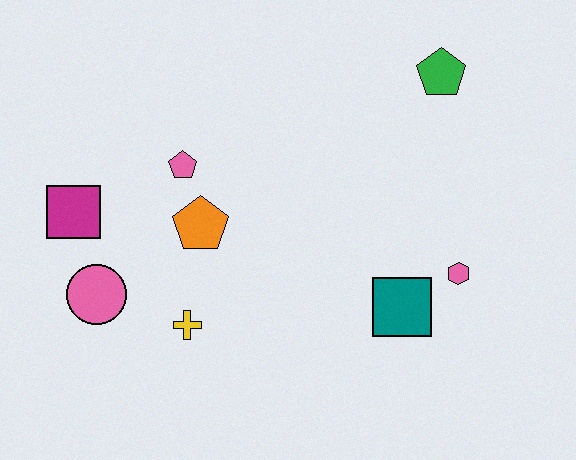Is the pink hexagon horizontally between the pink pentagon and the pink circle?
No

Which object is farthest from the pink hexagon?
The magenta square is farthest from the pink hexagon.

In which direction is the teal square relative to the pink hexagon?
The teal square is to the left of the pink hexagon.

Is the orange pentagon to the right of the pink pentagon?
Yes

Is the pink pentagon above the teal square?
Yes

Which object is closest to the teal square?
The pink hexagon is closest to the teal square.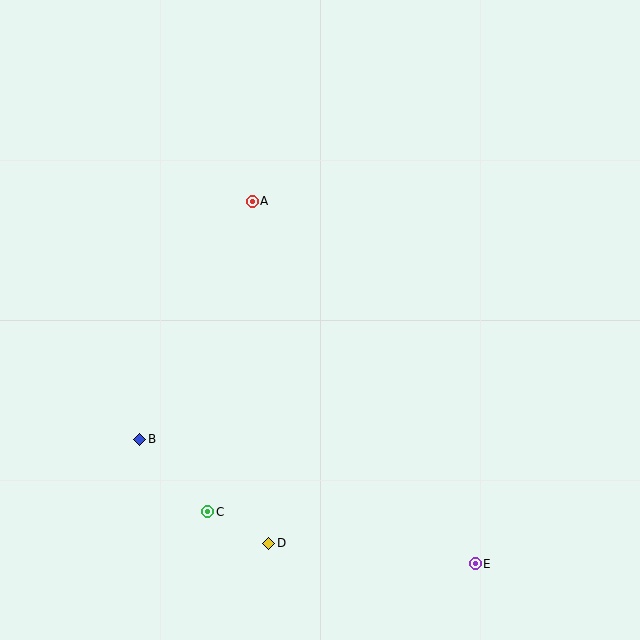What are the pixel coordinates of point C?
Point C is at (208, 512).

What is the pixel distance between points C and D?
The distance between C and D is 69 pixels.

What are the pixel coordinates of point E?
Point E is at (475, 564).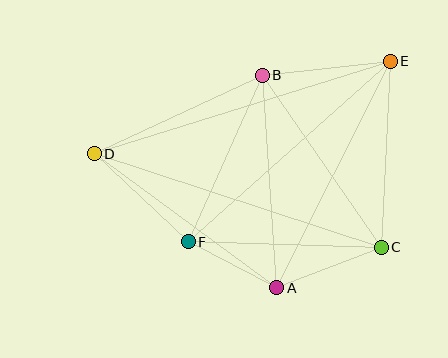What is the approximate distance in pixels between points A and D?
The distance between A and D is approximately 227 pixels.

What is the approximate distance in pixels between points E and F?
The distance between E and F is approximately 271 pixels.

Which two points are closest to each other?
Points A and F are closest to each other.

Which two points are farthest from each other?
Points D and E are farthest from each other.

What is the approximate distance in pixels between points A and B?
The distance between A and B is approximately 213 pixels.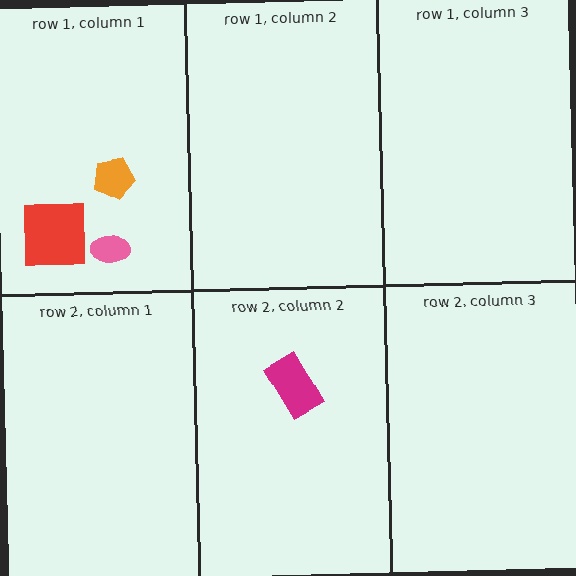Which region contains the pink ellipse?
The row 1, column 1 region.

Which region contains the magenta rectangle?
The row 2, column 2 region.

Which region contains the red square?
The row 1, column 1 region.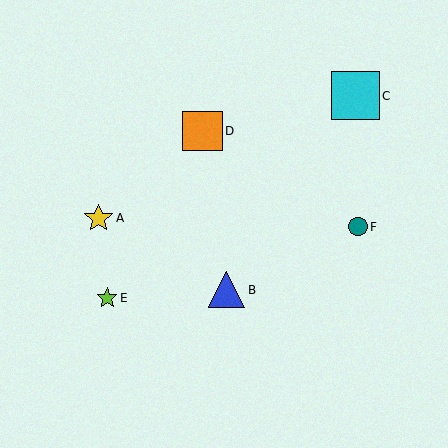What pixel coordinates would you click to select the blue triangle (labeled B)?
Click at (227, 290) to select the blue triangle B.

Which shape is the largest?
The cyan square (labeled C) is the largest.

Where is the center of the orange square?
The center of the orange square is at (202, 131).